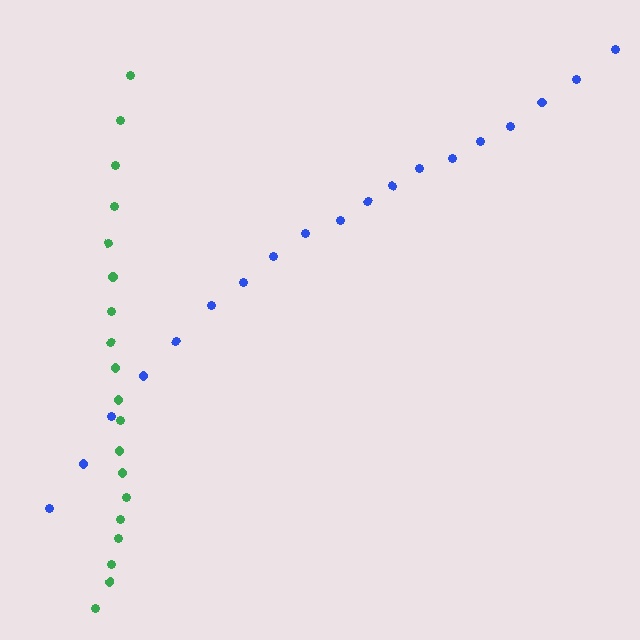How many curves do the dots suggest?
There are 2 distinct paths.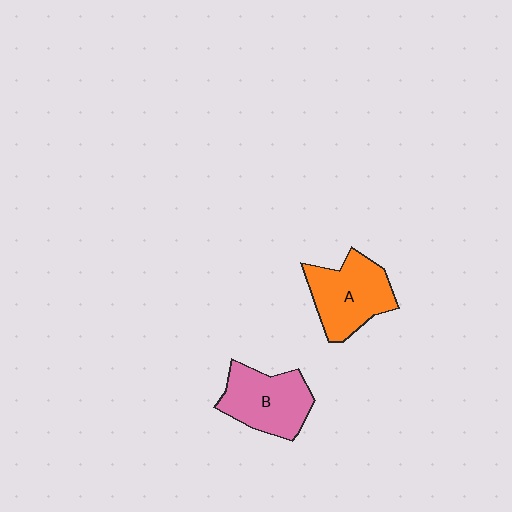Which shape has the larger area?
Shape A (orange).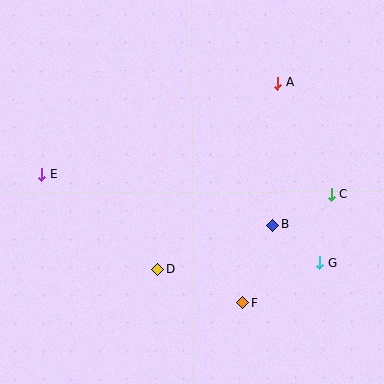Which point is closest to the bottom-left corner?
Point D is closest to the bottom-left corner.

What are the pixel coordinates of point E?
Point E is at (42, 174).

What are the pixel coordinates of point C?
Point C is at (331, 195).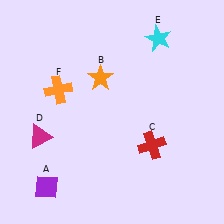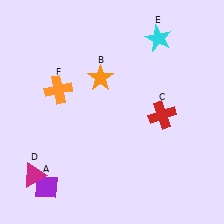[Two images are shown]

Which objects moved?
The objects that moved are: the red cross (C), the magenta triangle (D).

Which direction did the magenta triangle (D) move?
The magenta triangle (D) moved down.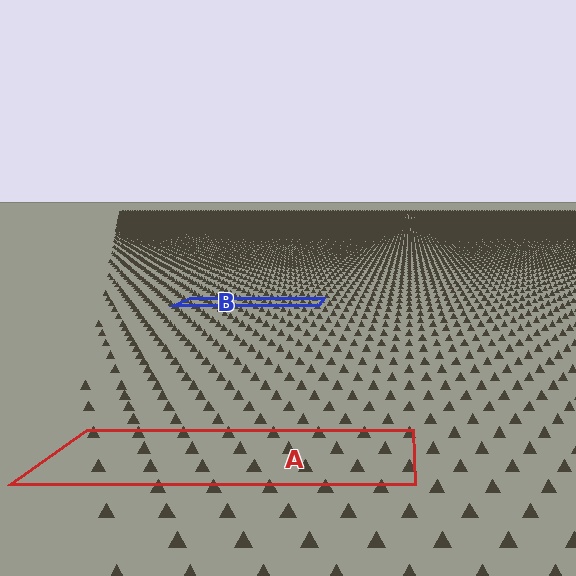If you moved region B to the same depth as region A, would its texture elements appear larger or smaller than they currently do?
They would appear larger. At a closer depth, the same texture elements are projected at a bigger on-screen size.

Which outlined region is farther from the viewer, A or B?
Region B is farther from the viewer — the texture elements inside it appear smaller and more densely packed.